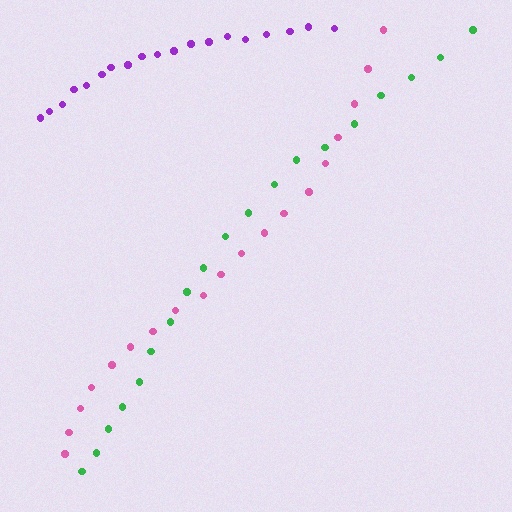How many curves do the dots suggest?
There are 3 distinct paths.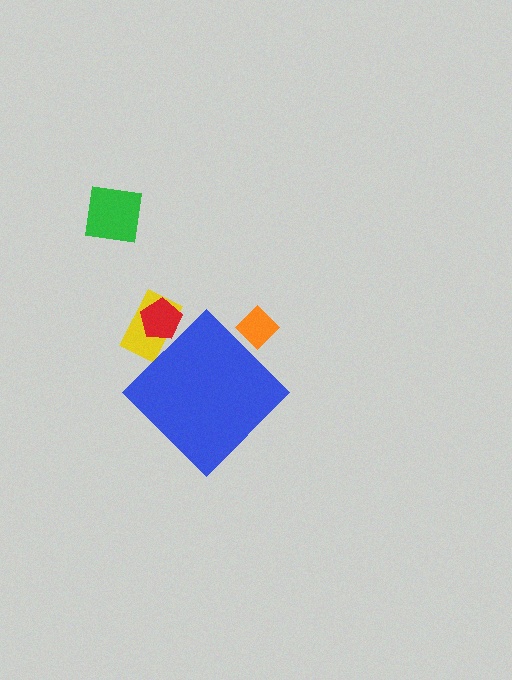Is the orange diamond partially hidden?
Yes, the orange diamond is partially hidden behind the blue diamond.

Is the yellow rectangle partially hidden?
Yes, the yellow rectangle is partially hidden behind the blue diamond.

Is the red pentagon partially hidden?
Yes, the red pentagon is partially hidden behind the blue diamond.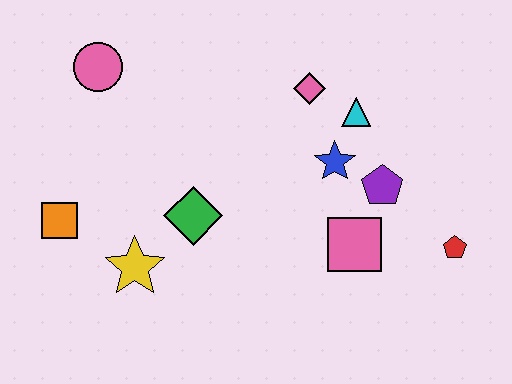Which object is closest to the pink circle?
The orange square is closest to the pink circle.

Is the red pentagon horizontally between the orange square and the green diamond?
No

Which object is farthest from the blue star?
The orange square is farthest from the blue star.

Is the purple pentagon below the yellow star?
No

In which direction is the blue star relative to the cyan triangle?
The blue star is below the cyan triangle.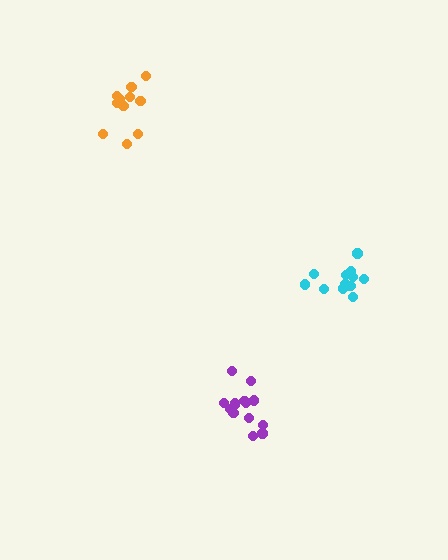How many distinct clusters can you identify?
There are 3 distinct clusters.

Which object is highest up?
The orange cluster is topmost.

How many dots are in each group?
Group 1: 11 dots, Group 2: 15 dots, Group 3: 12 dots (38 total).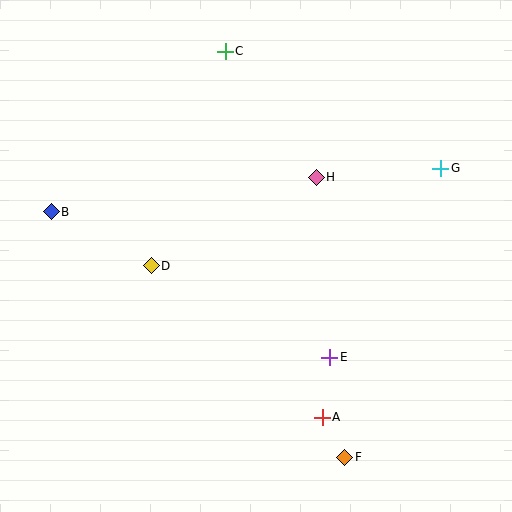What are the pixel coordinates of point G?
Point G is at (441, 168).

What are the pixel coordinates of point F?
Point F is at (345, 457).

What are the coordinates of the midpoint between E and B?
The midpoint between E and B is at (190, 285).